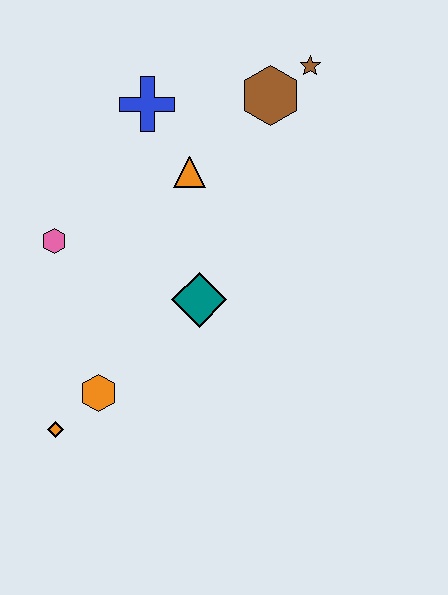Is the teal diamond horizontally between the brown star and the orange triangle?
Yes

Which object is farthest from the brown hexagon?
The orange diamond is farthest from the brown hexagon.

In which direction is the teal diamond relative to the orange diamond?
The teal diamond is to the right of the orange diamond.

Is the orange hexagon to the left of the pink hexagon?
No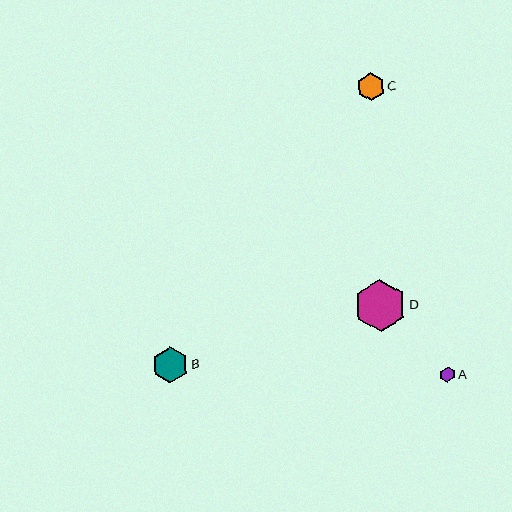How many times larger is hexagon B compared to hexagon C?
Hexagon B is approximately 1.3 times the size of hexagon C.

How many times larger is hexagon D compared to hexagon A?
Hexagon D is approximately 3.4 times the size of hexagon A.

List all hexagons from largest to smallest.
From largest to smallest: D, B, C, A.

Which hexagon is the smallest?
Hexagon A is the smallest with a size of approximately 15 pixels.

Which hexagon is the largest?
Hexagon D is the largest with a size of approximately 52 pixels.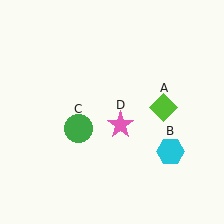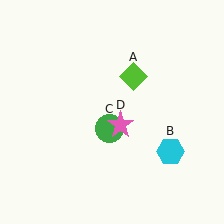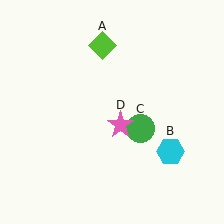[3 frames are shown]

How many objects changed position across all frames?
2 objects changed position: lime diamond (object A), green circle (object C).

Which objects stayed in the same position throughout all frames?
Cyan hexagon (object B) and pink star (object D) remained stationary.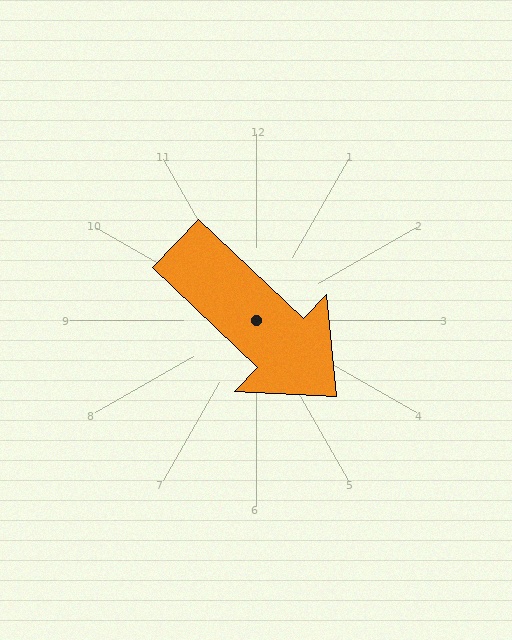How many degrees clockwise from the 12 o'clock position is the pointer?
Approximately 134 degrees.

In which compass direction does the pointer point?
Southeast.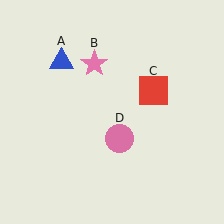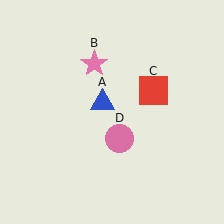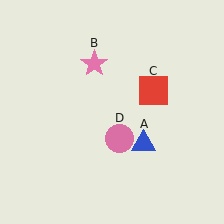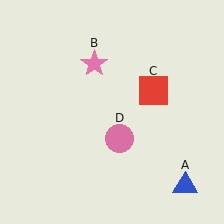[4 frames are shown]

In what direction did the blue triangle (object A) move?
The blue triangle (object A) moved down and to the right.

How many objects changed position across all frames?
1 object changed position: blue triangle (object A).